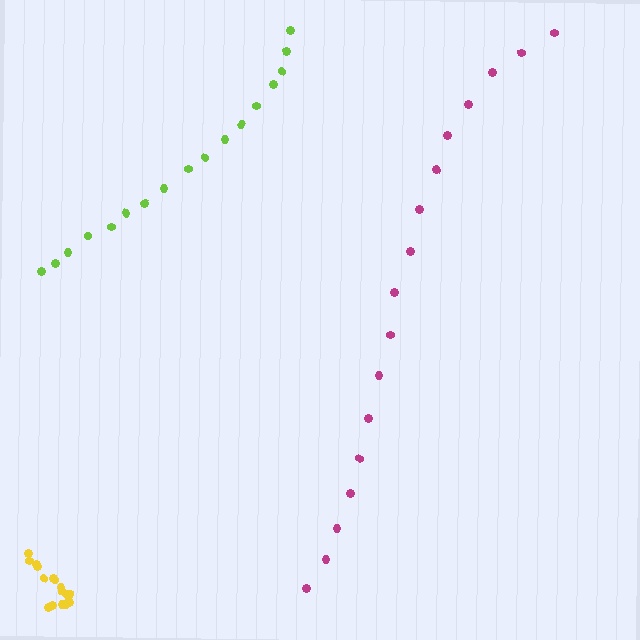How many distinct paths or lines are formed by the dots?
There are 3 distinct paths.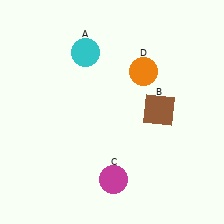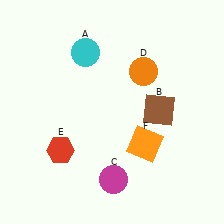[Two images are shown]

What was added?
A red hexagon (E), an orange square (F) were added in Image 2.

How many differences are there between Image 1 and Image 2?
There are 2 differences between the two images.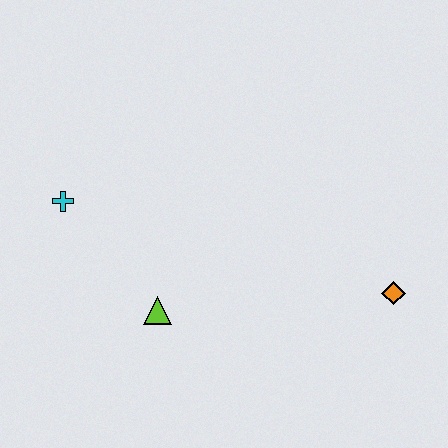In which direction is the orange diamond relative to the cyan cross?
The orange diamond is to the right of the cyan cross.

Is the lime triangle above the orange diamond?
No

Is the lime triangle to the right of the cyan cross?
Yes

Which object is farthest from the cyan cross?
The orange diamond is farthest from the cyan cross.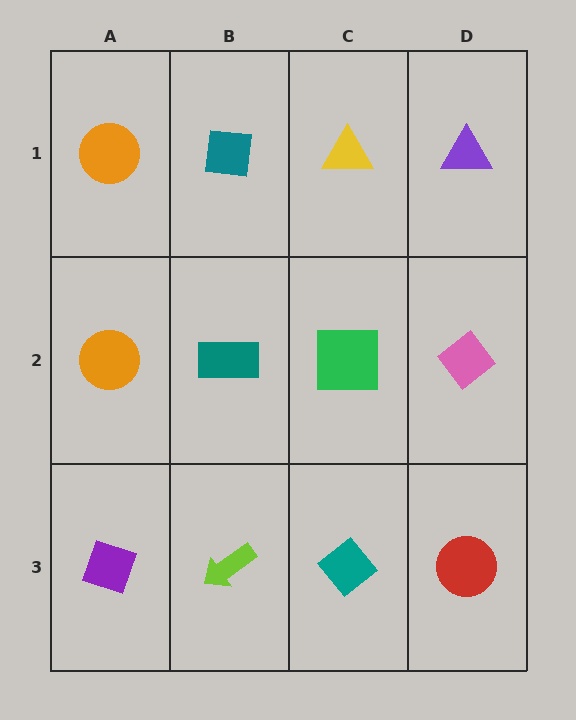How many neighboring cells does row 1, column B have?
3.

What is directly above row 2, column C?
A yellow triangle.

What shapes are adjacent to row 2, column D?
A purple triangle (row 1, column D), a red circle (row 3, column D), a green square (row 2, column C).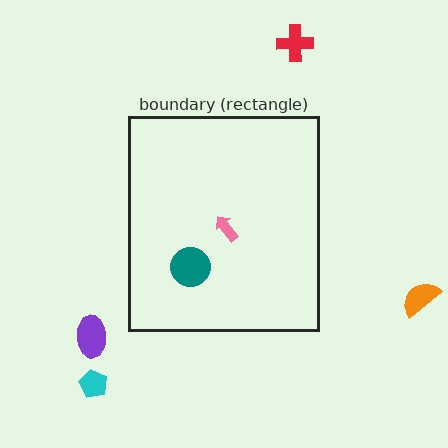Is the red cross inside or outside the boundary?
Outside.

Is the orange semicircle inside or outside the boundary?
Outside.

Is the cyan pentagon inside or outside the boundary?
Outside.